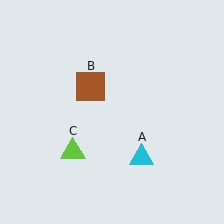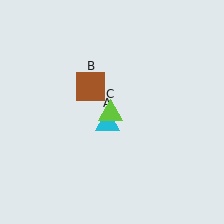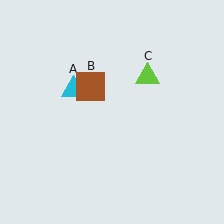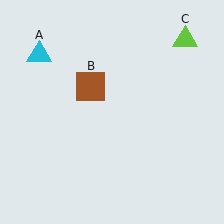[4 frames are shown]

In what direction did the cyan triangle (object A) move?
The cyan triangle (object A) moved up and to the left.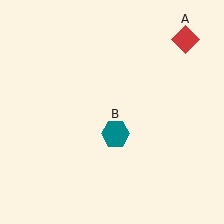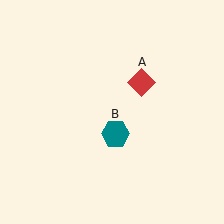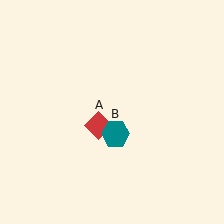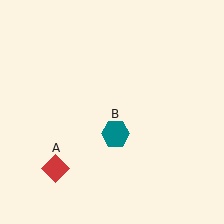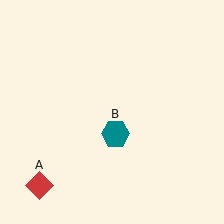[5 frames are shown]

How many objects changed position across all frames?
1 object changed position: red diamond (object A).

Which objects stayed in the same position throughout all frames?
Teal hexagon (object B) remained stationary.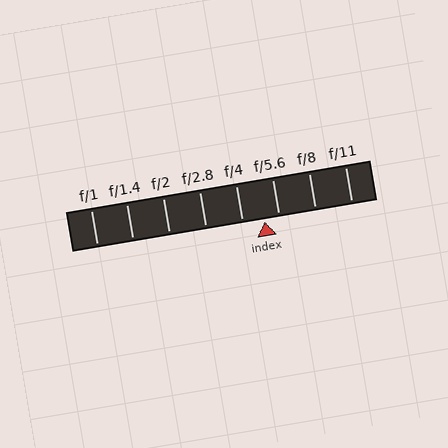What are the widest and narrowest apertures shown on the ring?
The widest aperture shown is f/1 and the narrowest is f/11.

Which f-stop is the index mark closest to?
The index mark is closest to f/5.6.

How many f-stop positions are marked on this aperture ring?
There are 8 f-stop positions marked.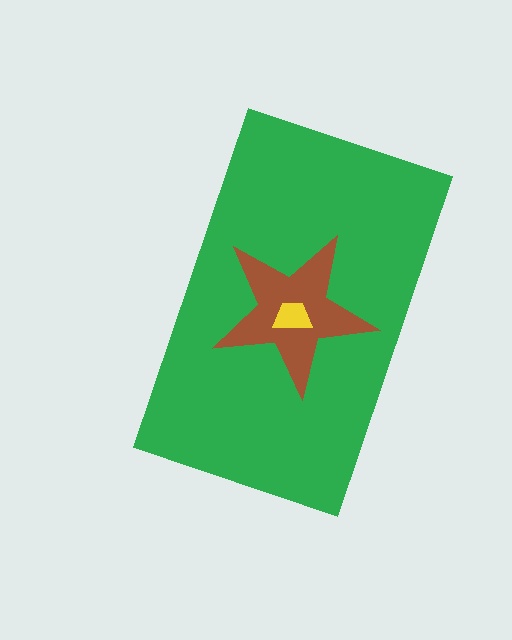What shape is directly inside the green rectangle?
The brown star.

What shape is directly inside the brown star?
The yellow trapezoid.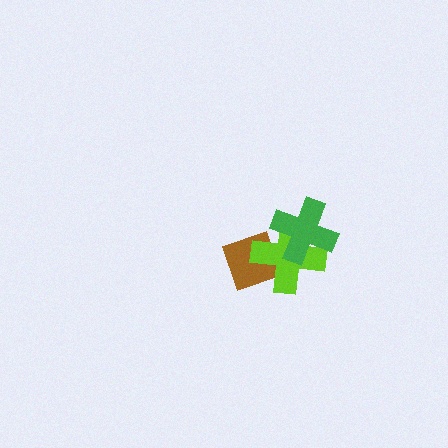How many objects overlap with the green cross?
1 object overlaps with the green cross.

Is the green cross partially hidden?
No, no other shape covers it.